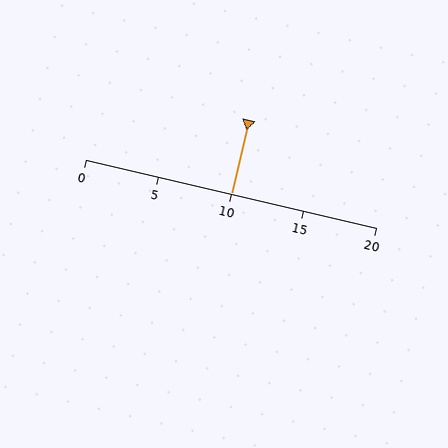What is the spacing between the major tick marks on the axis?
The major ticks are spaced 5 apart.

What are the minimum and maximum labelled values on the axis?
The axis runs from 0 to 20.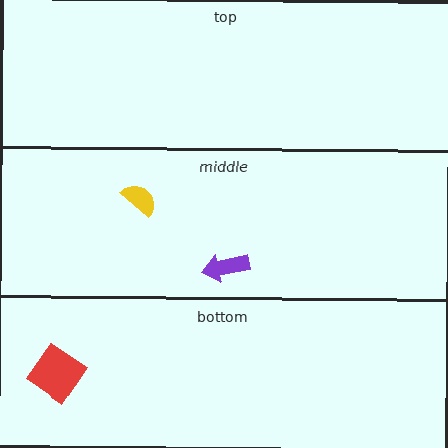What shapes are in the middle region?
The purple arrow, the yellow semicircle.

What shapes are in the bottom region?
The red diamond.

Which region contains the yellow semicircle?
The middle region.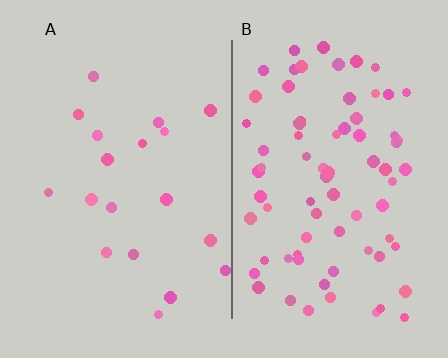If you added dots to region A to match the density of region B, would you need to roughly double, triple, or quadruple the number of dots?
Approximately quadruple.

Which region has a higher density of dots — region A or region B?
B (the right).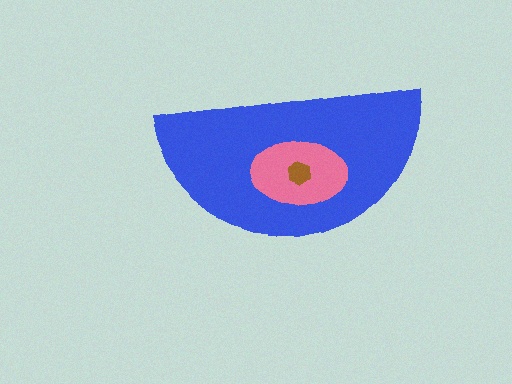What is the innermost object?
The brown hexagon.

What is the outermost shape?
The blue semicircle.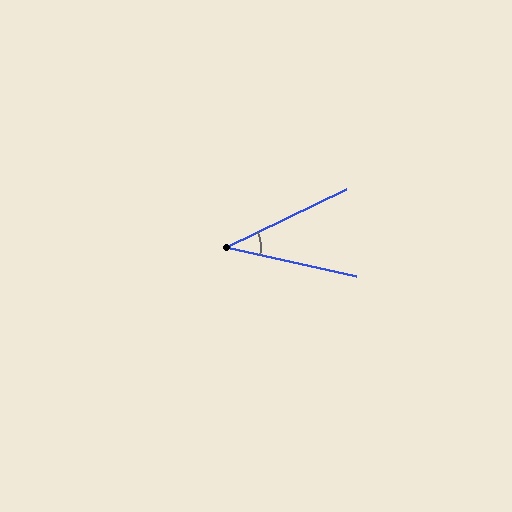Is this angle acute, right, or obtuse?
It is acute.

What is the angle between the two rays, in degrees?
Approximately 38 degrees.